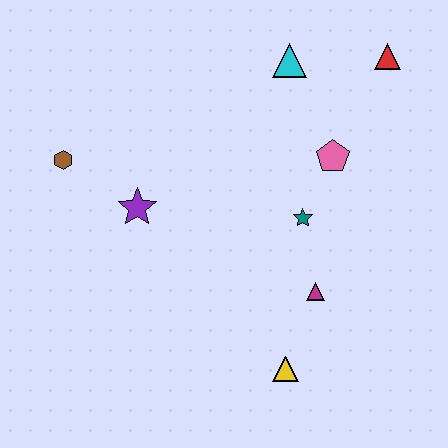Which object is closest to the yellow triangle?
The magenta triangle is closest to the yellow triangle.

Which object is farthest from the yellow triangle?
The red triangle is farthest from the yellow triangle.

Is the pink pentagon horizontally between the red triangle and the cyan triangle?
Yes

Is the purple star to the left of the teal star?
Yes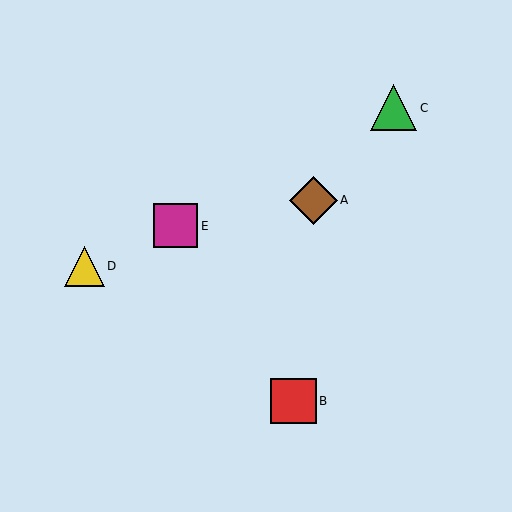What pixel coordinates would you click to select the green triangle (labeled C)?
Click at (394, 108) to select the green triangle C.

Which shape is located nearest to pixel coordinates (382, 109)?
The green triangle (labeled C) at (394, 108) is nearest to that location.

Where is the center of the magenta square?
The center of the magenta square is at (175, 226).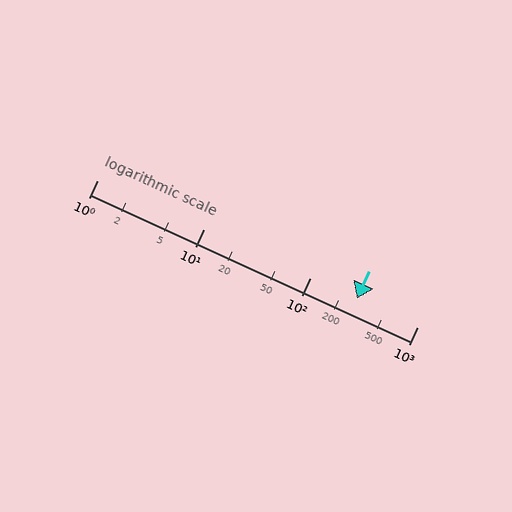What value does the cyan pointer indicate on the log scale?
The pointer indicates approximately 270.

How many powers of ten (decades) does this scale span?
The scale spans 3 decades, from 1 to 1000.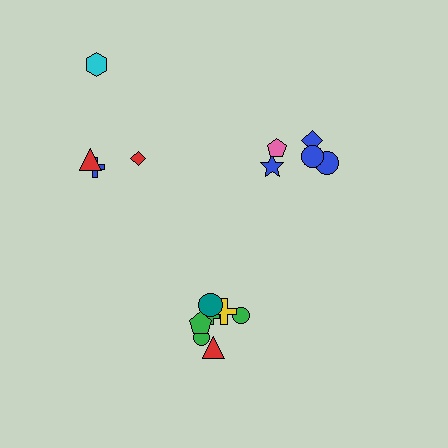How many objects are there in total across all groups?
There are 17 objects.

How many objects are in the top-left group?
There are 4 objects.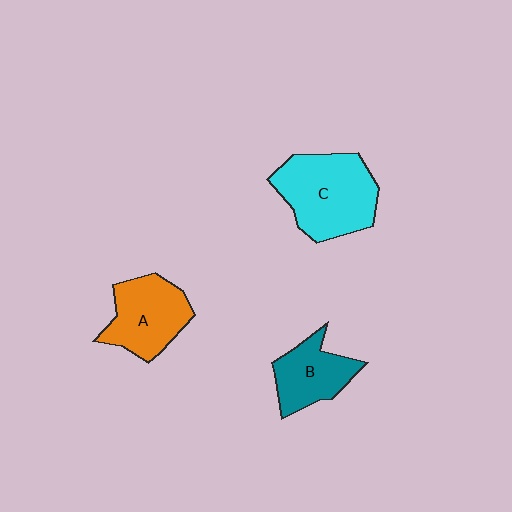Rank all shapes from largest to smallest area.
From largest to smallest: C (cyan), A (orange), B (teal).